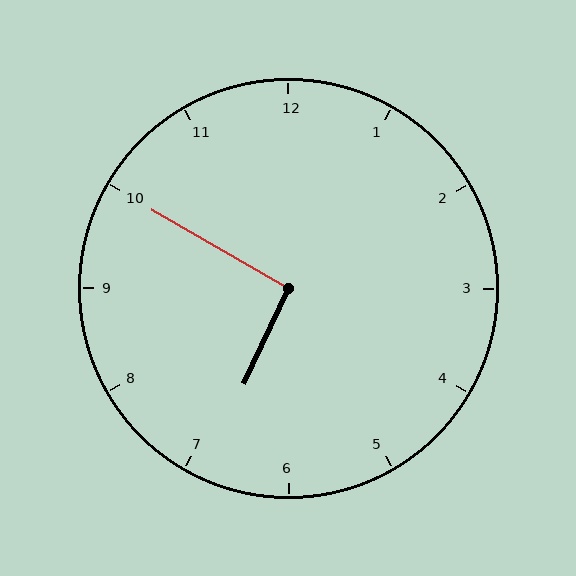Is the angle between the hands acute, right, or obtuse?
It is right.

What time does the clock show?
6:50.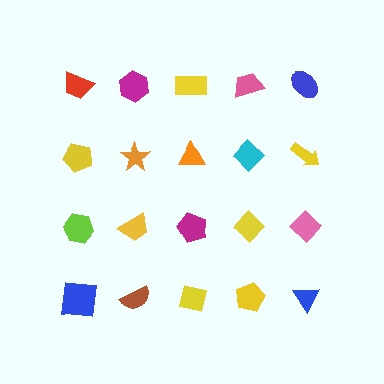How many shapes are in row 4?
5 shapes.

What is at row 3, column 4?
A yellow diamond.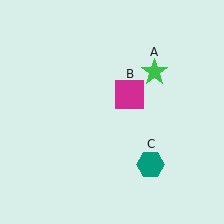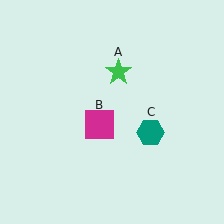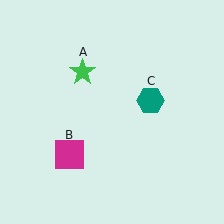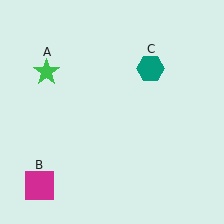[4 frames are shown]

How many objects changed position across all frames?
3 objects changed position: green star (object A), magenta square (object B), teal hexagon (object C).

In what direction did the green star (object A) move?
The green star (object A) moved left.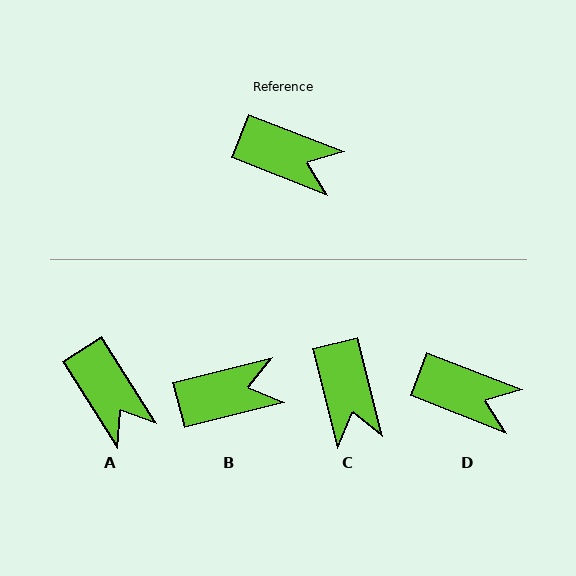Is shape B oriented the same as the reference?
No, it is off by about 36 degrees.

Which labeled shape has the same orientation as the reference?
D.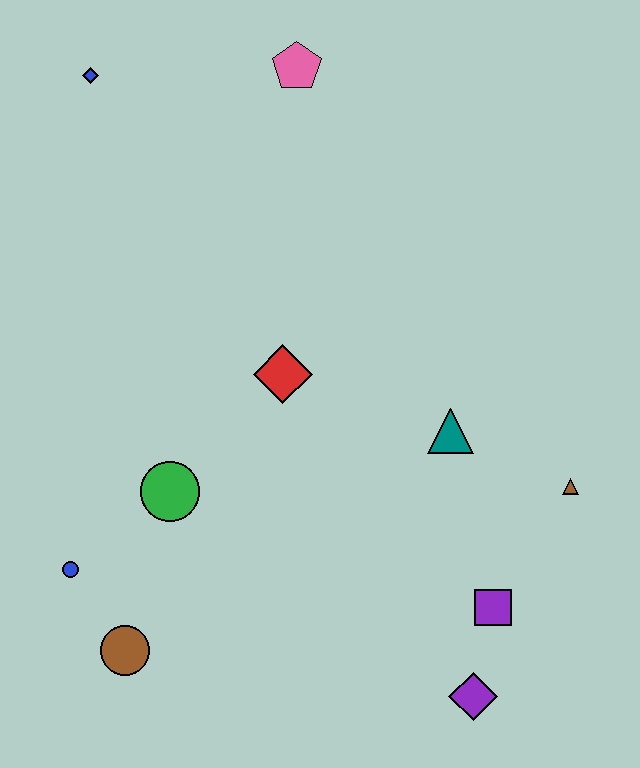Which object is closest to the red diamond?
The green circle is closest to the red diamond.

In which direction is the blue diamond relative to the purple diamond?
The blue diamond is above the purple diamond.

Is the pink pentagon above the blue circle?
Yes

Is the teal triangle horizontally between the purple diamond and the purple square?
No